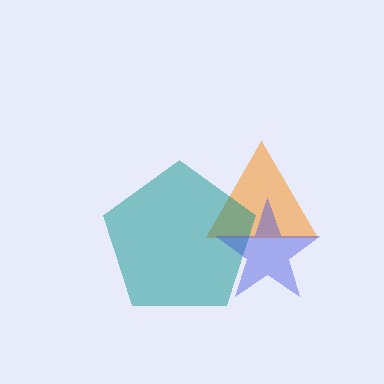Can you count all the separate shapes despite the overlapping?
Yes, there are 3 separate shapes.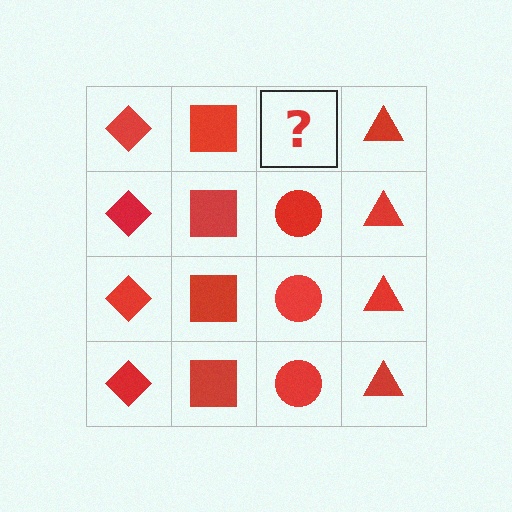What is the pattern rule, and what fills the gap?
The rule is that each column has a consistent shape. The gap should be filled with a red circle.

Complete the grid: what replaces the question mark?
The question mark should be replaced with a red circle.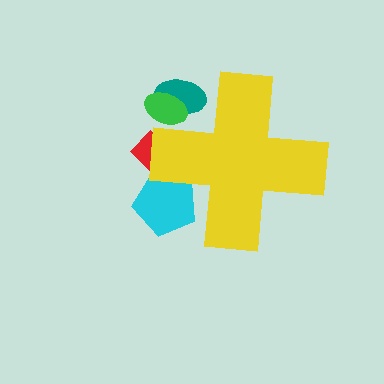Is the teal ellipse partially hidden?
Yes, the teal ellipse is partially hidden behind the yellow cross.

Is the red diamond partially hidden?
Yes, the red diamond is partially hidden behind the yellow cross.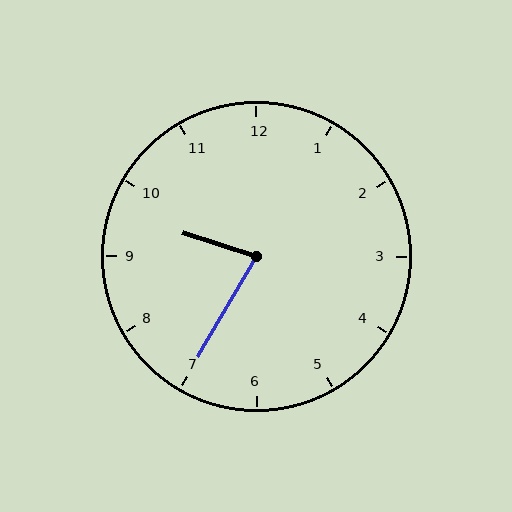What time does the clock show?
9:35.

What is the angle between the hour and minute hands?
Approximately 78 degrees.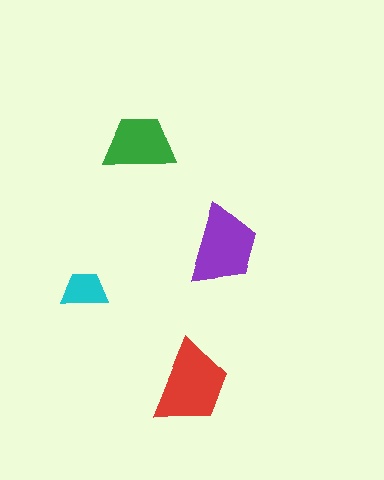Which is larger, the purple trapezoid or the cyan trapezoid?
The purple one.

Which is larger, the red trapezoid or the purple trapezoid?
The red one.